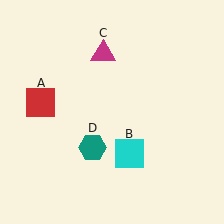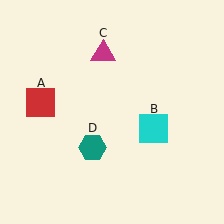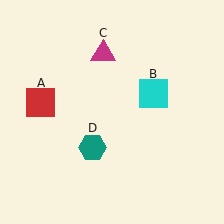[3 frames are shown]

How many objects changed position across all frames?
1 object changed position: cyan square (object B).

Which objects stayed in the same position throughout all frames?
Red square (object A) and magenta triangle (object C) and teal hexagon (object D) remained stationary.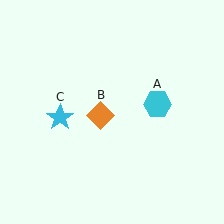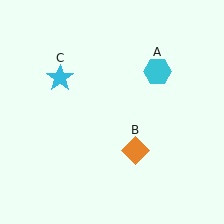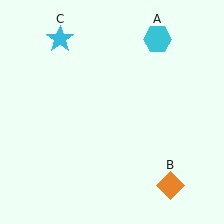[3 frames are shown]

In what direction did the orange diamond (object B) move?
The orange diamond (object B) moved down and to the right.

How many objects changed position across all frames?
3 objects changed position: cyan hexagon (object A), orange diamond (object B), cyan star (object C).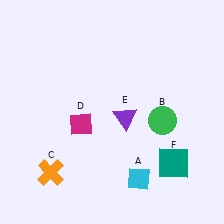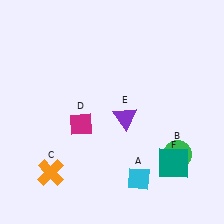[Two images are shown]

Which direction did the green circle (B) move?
The green circle (B) moved down.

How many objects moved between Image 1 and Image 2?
1 object moved between the two images.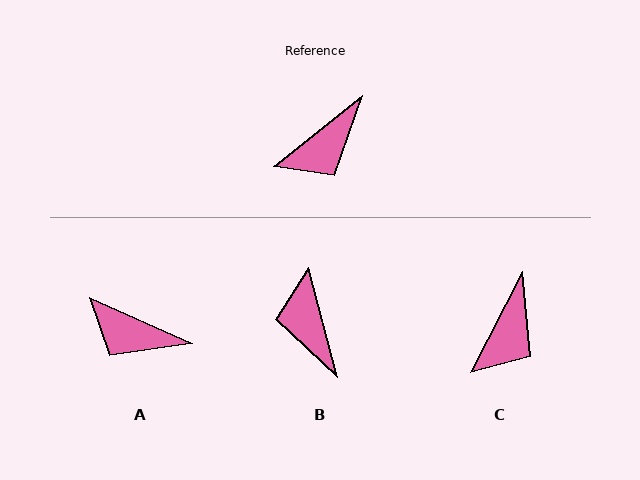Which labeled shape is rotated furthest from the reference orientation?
B, about 114 degrees away.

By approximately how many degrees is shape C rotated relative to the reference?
Approximately 24 degrees counter-clockwise.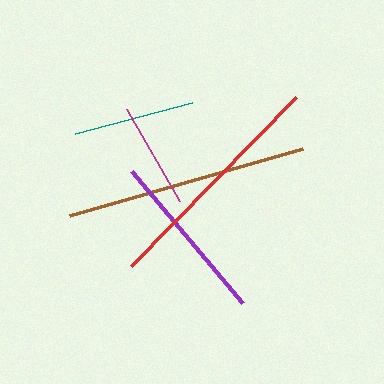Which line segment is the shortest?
The magenta line is the shortest at approximately 106 pixels.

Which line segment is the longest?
The brown line is the longest at approximately 243 pixels.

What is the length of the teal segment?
The teal segment is approximately 120 pixels long.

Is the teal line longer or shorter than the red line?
The red line is longer than the teal line.